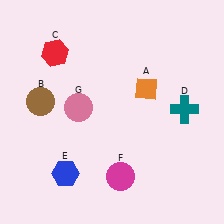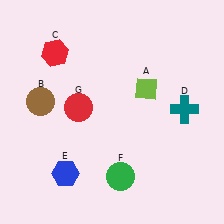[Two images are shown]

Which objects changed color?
A changed from orange to lime. F changed from magenta to green. G changed from pink to red.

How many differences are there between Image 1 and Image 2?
There are 3 differences between the two images.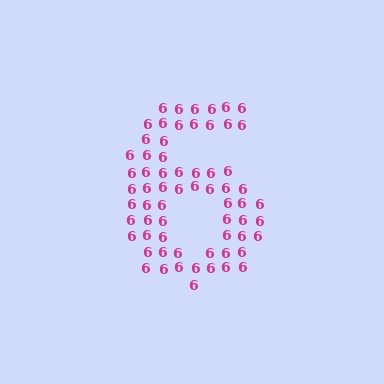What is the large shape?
The large shape is the digit 6.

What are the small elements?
The small elements are digit 6's.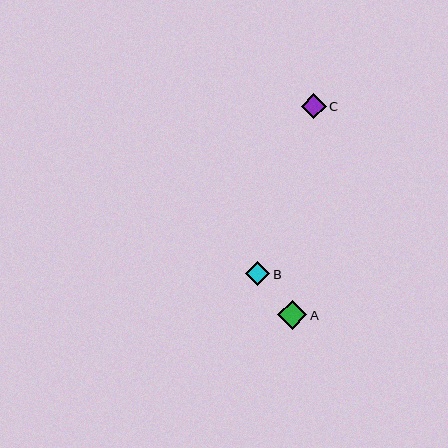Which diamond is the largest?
Diamond A is the largest with a size of approximately 29 pixels.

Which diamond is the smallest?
Diamond B is the smallest with a size of approximately 24 pixels.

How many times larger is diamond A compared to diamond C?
Diamond A is approximately 1.2 times the size of diamond C.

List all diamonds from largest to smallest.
From largest to smallest: A, C, B.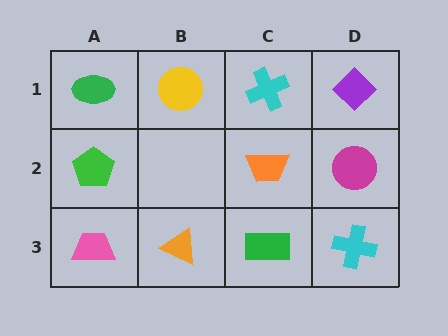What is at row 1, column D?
A purple diamond.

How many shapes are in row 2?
3 shapes.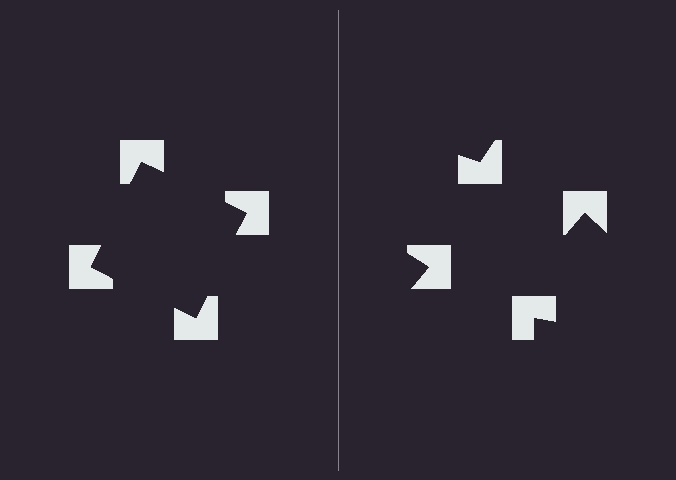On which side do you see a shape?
An illusory square appears on the left side. On the right side the wedge cuts are rotated, so no coherent shape forms.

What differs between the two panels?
The notched squares are positioned identically on both sides; only the wedge orientations differ. On the left they align to a square; on the right they are misaligned.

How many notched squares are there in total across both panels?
8 — 4 on each side.